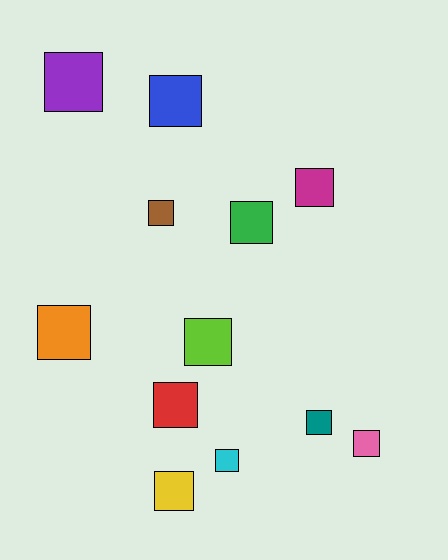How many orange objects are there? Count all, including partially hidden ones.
There is 1 orange object.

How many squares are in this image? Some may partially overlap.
There are 12 squares.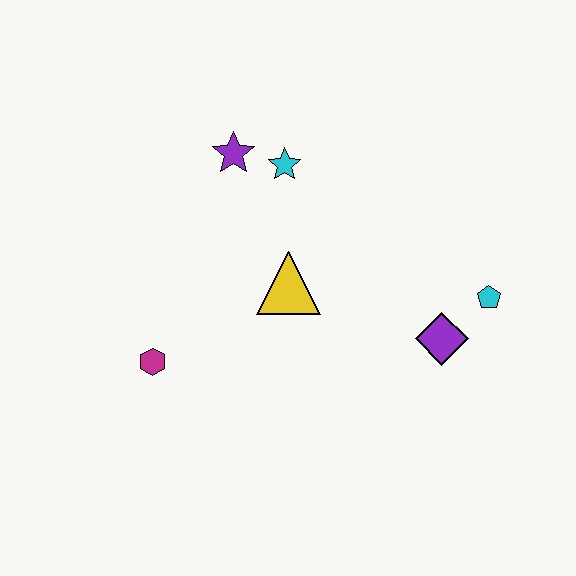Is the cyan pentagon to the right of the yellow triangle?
Yes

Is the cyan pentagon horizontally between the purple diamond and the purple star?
No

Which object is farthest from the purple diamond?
The magenta hexagon is farthest from the purple diamond.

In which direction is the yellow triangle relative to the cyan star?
The yellow triangle is below the cyan star.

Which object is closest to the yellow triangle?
The cyan star is closest to the yellow triangle.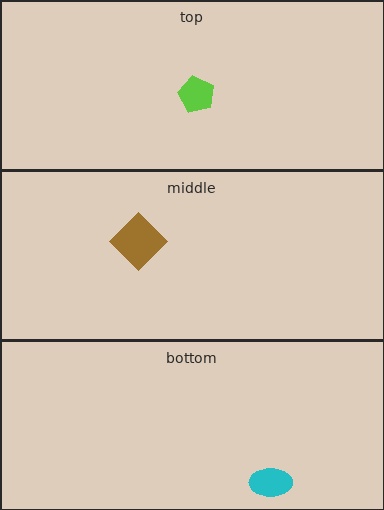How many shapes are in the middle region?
1.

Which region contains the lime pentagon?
The top region.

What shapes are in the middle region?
The brown diamond.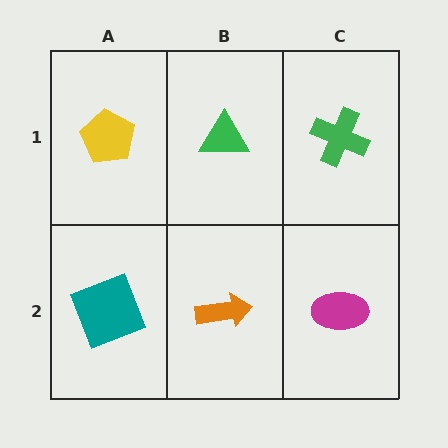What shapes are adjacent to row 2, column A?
A yellow pentagon (row 1, column A), an orange arrow (row 2, column B).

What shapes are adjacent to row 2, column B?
A green triangle (row 1, column B), a teal square (row 2, column A), a magenta ellipse (row 2, column C).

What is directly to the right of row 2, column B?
A magenta ellipse.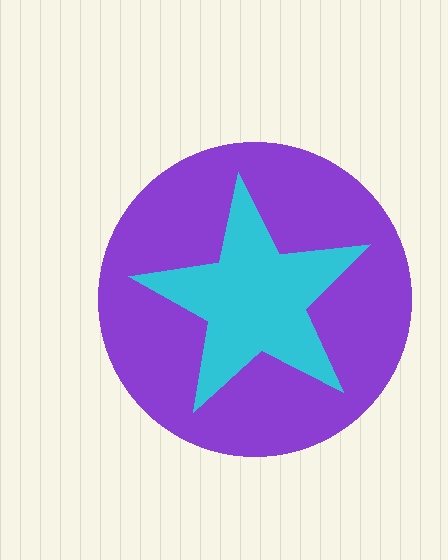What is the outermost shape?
The purple circle.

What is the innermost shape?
The cyan star.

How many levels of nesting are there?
2.